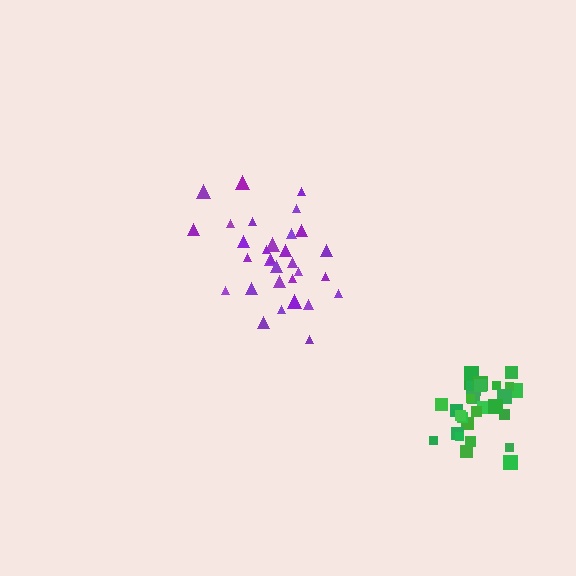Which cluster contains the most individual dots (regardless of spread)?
Purple (31).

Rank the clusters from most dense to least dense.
green, purple.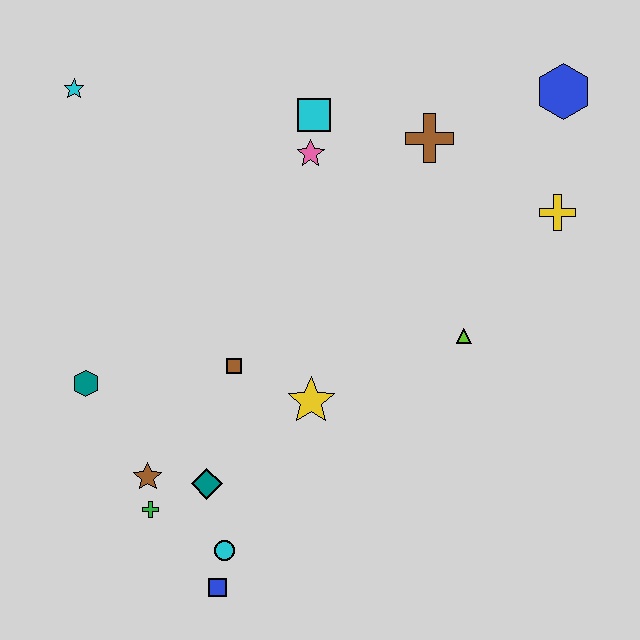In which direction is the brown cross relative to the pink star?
The brown cross is to the right of the pink star.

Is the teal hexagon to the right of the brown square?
No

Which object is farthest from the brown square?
The blue hexagon is farthest from the brown square.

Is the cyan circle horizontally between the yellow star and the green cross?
Yes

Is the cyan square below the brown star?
No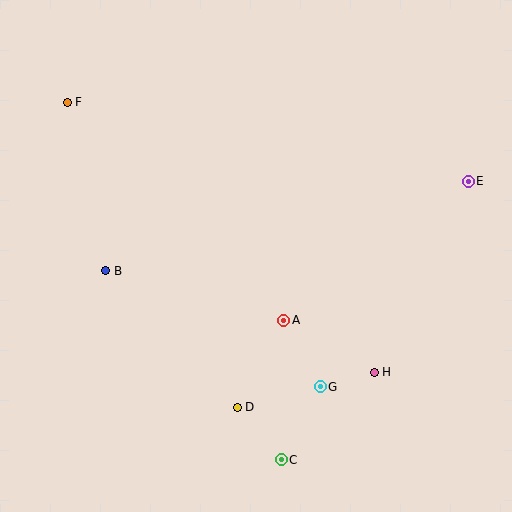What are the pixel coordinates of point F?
Point F is at (67, 102).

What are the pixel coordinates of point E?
Point E is at (468, 181).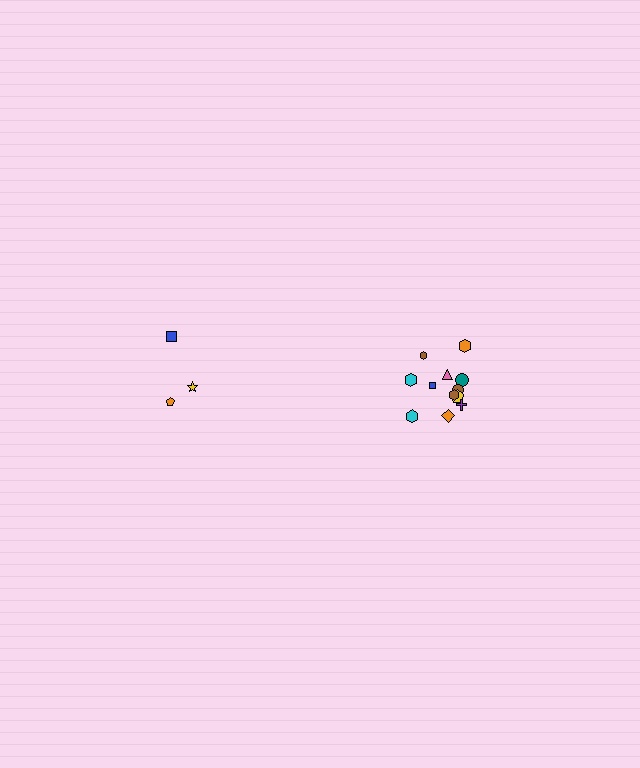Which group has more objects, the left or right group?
The right group.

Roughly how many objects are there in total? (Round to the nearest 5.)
Roughly 15 objects in total.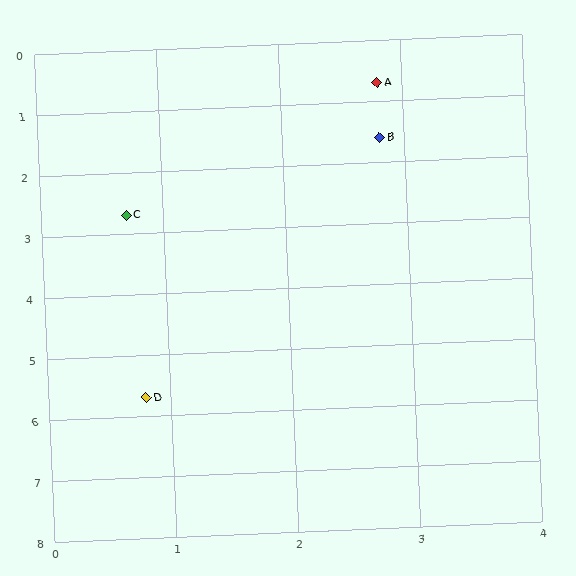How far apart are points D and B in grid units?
Points D and B are about 4.6 grid units apart.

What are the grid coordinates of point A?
Point A is at approximately (2.8, 0.7).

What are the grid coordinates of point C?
Point C is at approximately (0.7, 2.7).